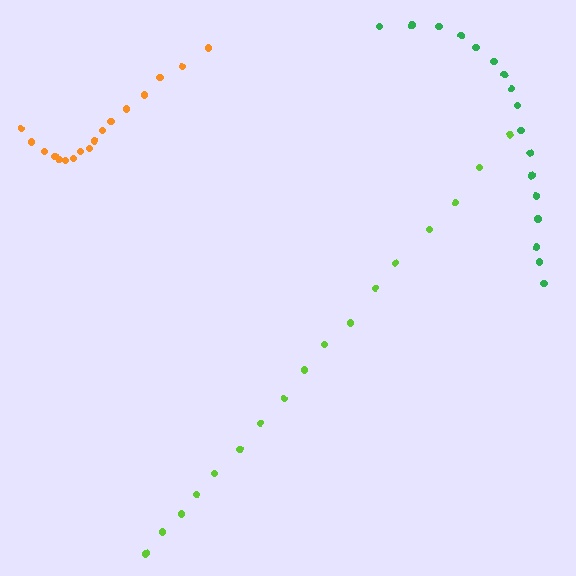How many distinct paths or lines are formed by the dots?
There are 3 distinct paths.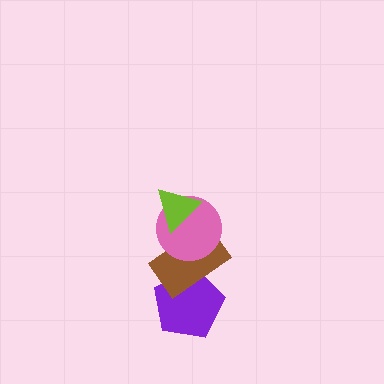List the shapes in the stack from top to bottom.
From top to bottom: the lime triangle, the pink circle, the brown rectangle, the purple pentagon.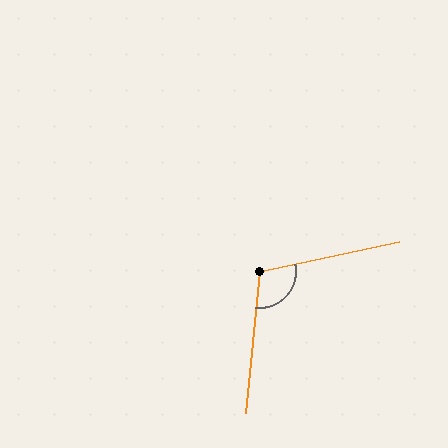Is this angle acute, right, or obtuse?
It is obtuse.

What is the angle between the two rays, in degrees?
Approximately 108 degrees.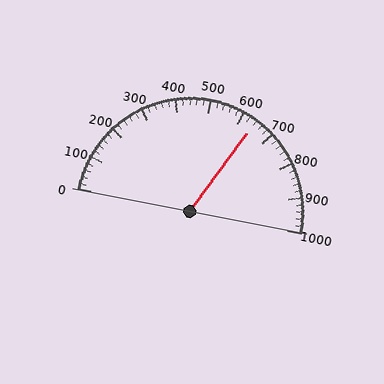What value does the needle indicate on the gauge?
The needle indicates approximately 640.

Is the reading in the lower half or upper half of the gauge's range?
The reading is in the upper half of the range (0 to 1000).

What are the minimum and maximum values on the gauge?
The gauge ranges from 0 to 1000.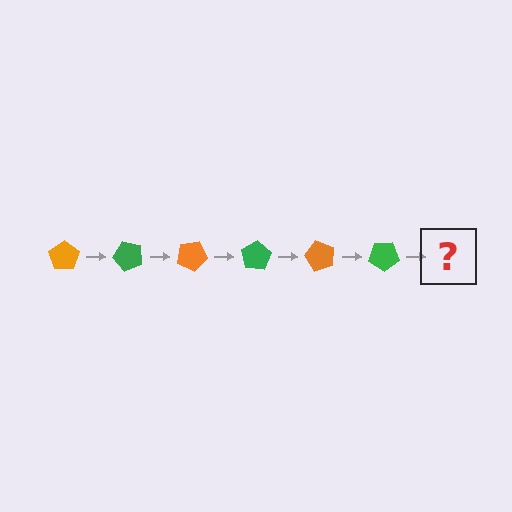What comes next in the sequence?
The next element should be an orange pentagon, rotated 300 degrees from the start.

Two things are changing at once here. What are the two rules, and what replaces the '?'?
The two rules are that it rotates 50 degrees each step and the color cycles through orange and green. The '?' should be an orange pentagon, rotated 300 degrees from the start.